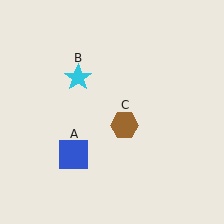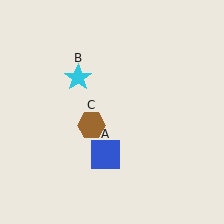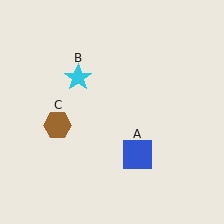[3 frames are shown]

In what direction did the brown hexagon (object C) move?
The brown hexagon (object C) moved left.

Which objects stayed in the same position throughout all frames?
Cyan star (object B) remained stationary.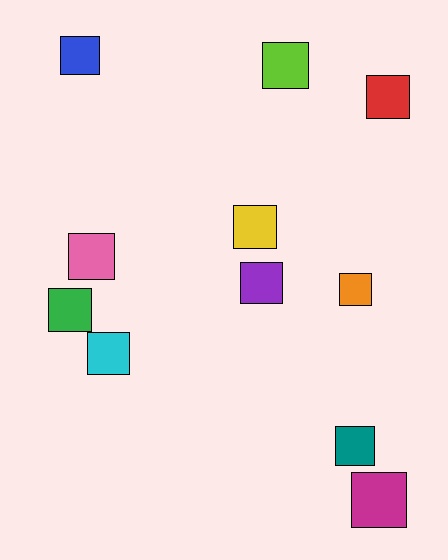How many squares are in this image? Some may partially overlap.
There are 11 squares.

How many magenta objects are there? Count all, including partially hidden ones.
There is 1 magenta object.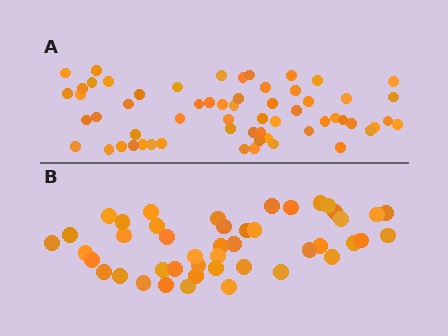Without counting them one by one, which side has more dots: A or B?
Region A (the top region) has more dots.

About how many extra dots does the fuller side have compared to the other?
Region A has approximately 15 more dots than region B.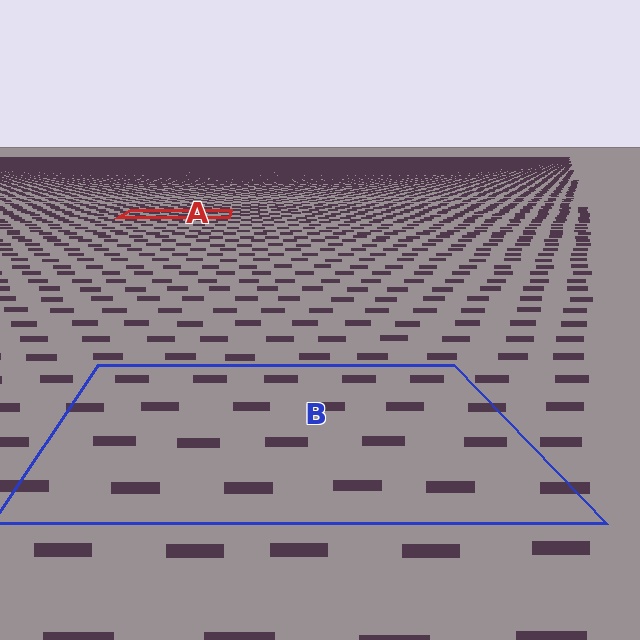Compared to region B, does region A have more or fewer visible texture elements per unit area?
Region A has more texture elements per unit area — they are packed more densely because it is farther away.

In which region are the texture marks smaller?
The texture marks are smaller in region A, because it is farther away.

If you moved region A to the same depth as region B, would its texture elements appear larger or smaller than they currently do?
They would appear larger. At a closer depth, the same texture elements are projected at a bigger on-screen size.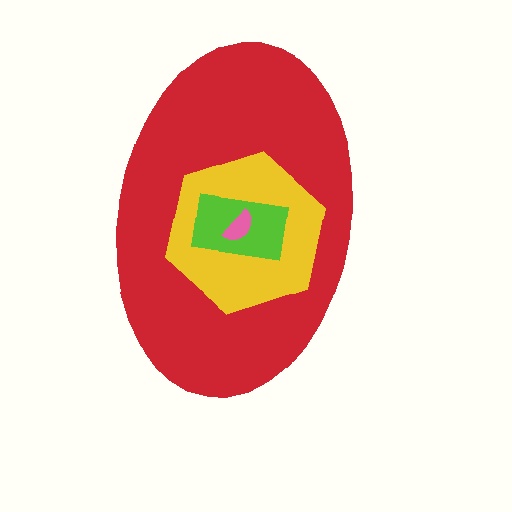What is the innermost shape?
The pink semicircle.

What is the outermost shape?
The red ellipse.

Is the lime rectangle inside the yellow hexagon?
Yes.